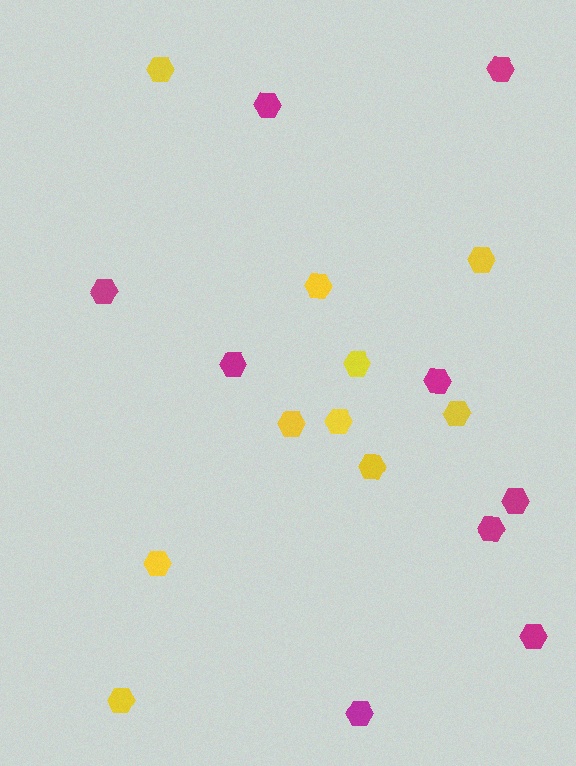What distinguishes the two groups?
There are 2 groups: one group of yellow hexagons (10) and one group of magenta hexagons (9).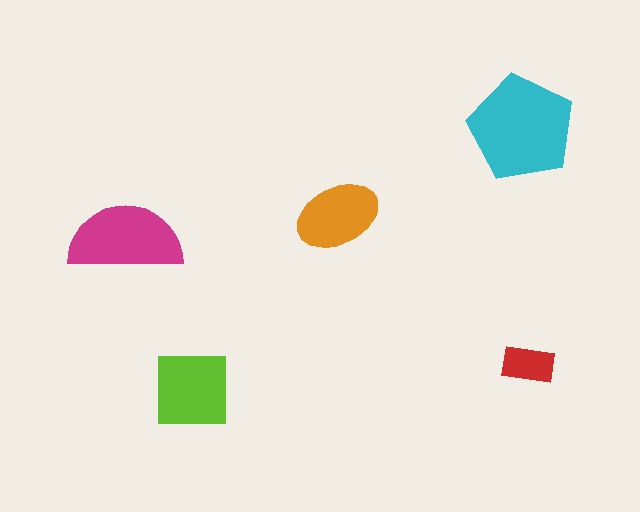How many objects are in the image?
There are 5 objects in the image.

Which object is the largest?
The cyan pentagon.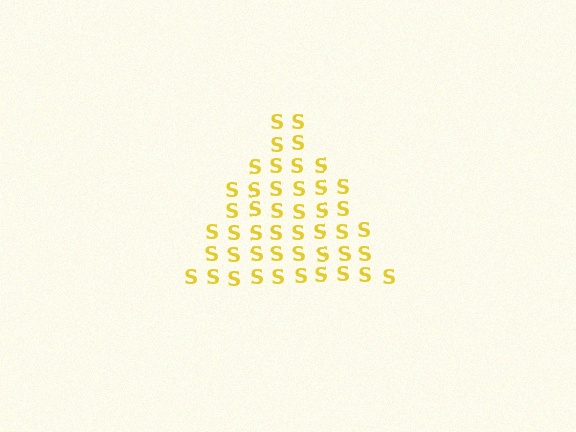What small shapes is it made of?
It is made of small letter S's.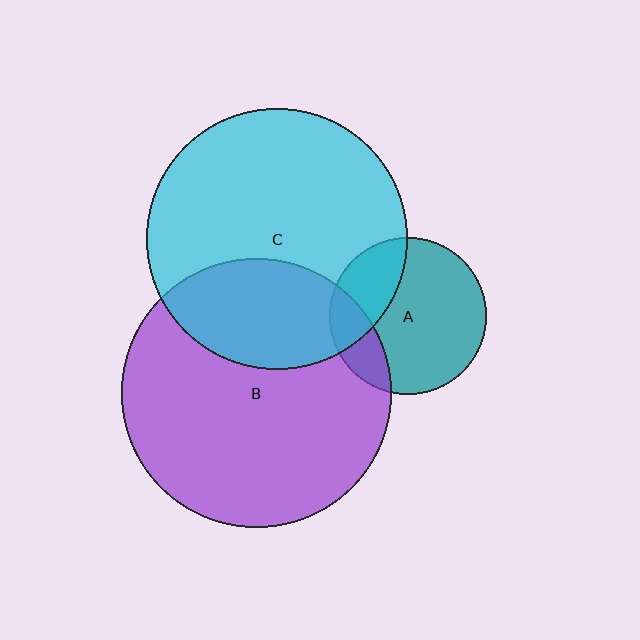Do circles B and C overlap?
Yes.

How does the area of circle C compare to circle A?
Approximately 2.7 times.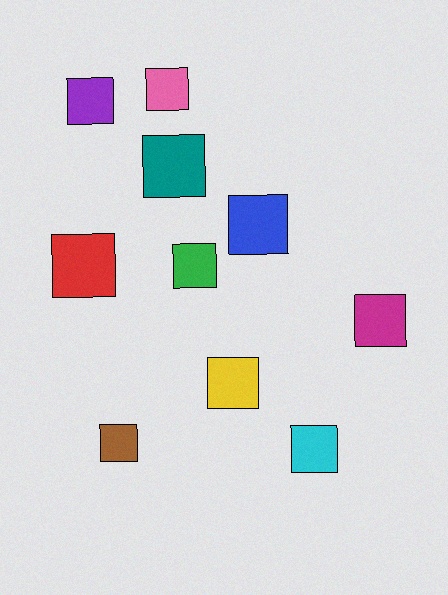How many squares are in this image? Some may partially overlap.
There are 10 squares.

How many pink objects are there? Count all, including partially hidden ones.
There is 1 pink object.